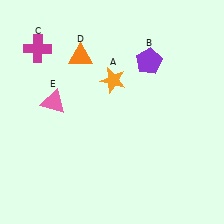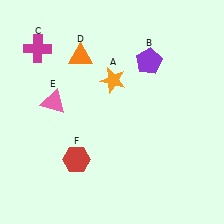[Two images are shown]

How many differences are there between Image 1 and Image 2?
There is 1 difference between the two images.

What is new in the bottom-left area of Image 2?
A red hexagon (F) was added in the bottom-left area of Image 2.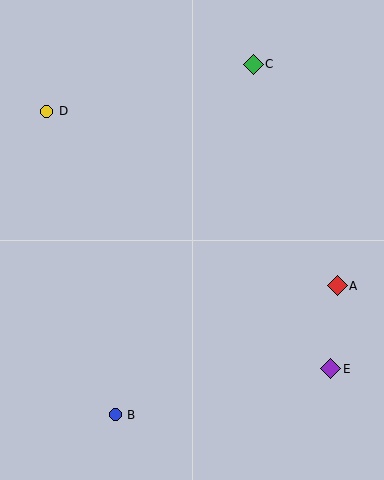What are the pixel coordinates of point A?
Point A is at (337, 286).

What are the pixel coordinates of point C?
Point C is at (253, 64).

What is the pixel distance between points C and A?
The distance between C and A is 237 pixels.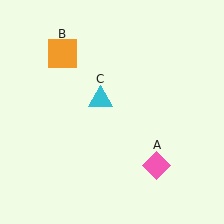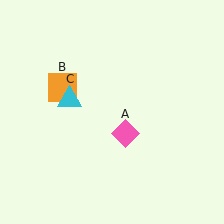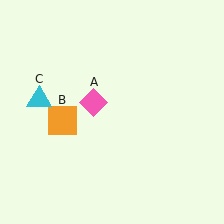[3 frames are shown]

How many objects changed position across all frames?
3 objects changed position: pink diamond (object A), orange square (object B), cyan triangle (object C).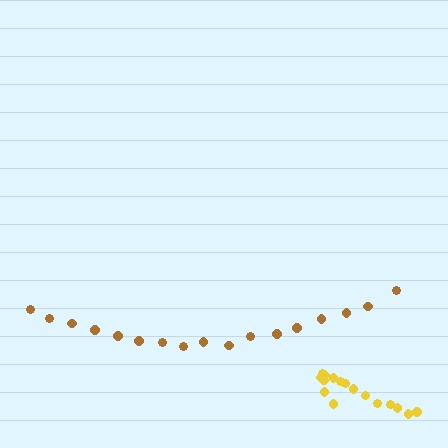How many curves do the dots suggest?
There are 2 distinct paths.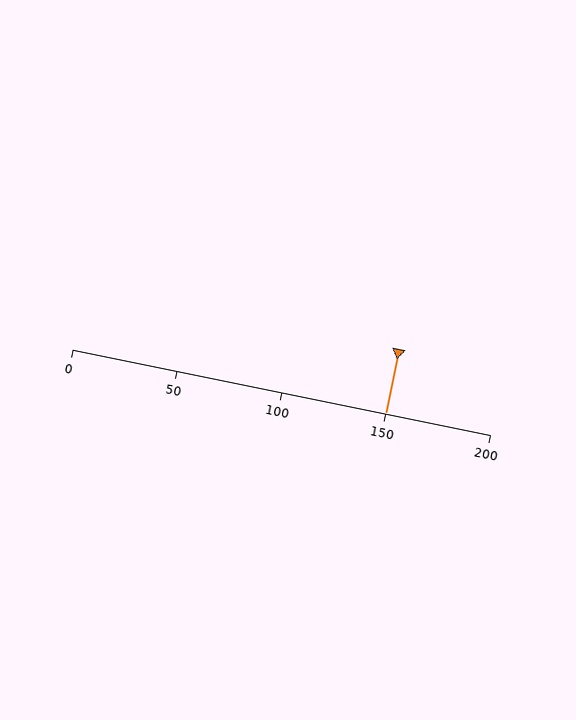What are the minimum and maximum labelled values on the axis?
The axis runs from 0 to 200.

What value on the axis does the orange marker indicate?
The marker indicates approximately 150.